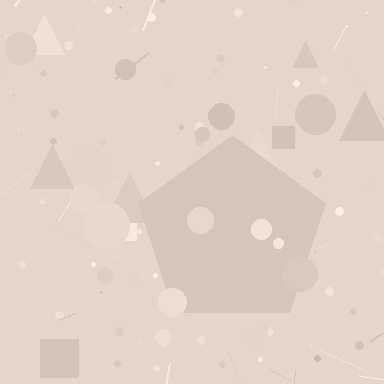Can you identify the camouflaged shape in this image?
The camouflaged shape is a pentagon.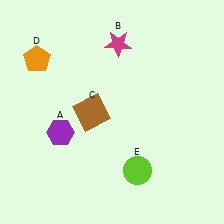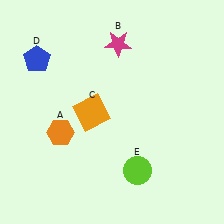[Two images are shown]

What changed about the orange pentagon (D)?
In Image 1, D is orange. In Image 2, it changed to blue.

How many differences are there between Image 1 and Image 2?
There are 3 differences between the two images.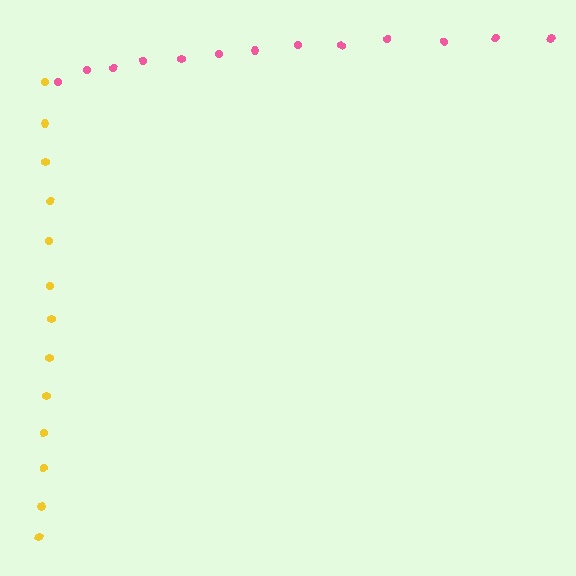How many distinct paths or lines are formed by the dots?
There are 2 distinct paths.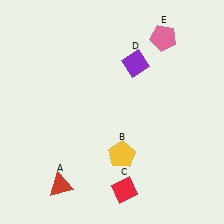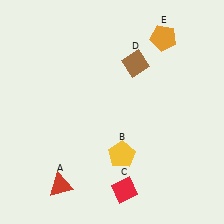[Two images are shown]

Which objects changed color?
D changed from purple to brown. E changed from pink to orange.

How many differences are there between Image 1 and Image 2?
There are 2 differences between the two images.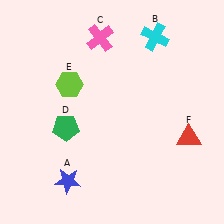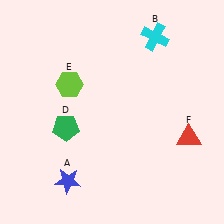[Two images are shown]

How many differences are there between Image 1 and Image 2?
There is 1 difference between the two images.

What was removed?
The pink cross (C) was removed in Image 2.